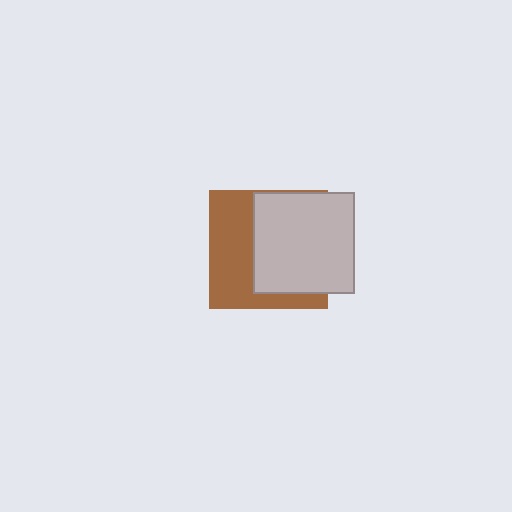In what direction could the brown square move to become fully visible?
The brown square could move left. That would shift it out from behind the light gray square entirely.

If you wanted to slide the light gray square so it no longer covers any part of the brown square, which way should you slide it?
Slide it right — that is the most direct way to separate the two shapes.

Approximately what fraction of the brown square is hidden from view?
Roughly 53% of the brown square is hidden behind the light gray square.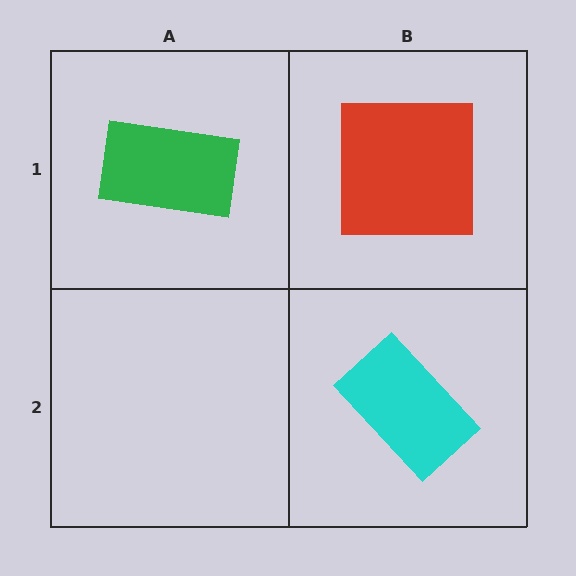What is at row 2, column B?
A cyan rectangle.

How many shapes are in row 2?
1 shape.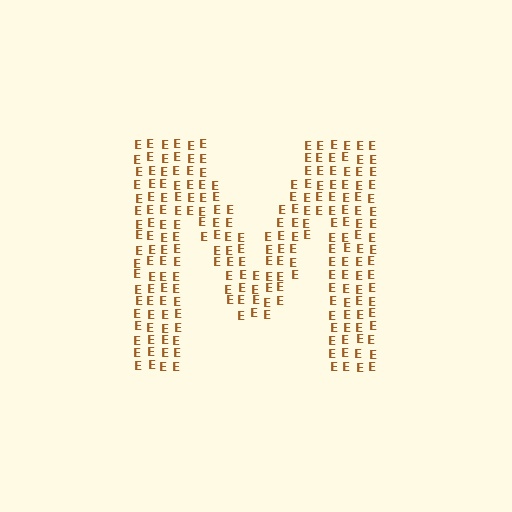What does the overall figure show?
The overall figure shows the letter M.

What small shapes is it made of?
It is made of small letter E's.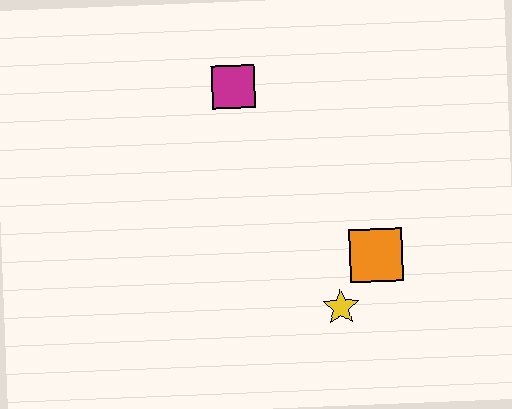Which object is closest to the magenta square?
The orange square is closest to the magenta square.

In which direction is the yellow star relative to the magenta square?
The yellow star is below the magenta square.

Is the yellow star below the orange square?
Yes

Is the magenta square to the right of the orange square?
No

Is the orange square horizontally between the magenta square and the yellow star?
No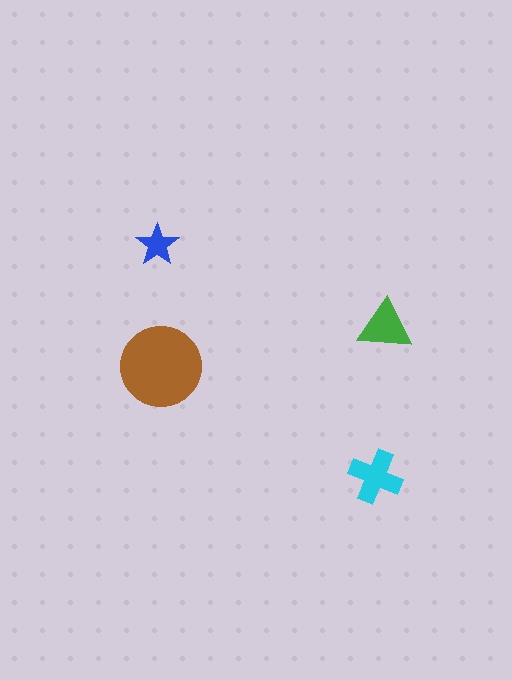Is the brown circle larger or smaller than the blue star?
Larger.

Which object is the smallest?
The blue star.